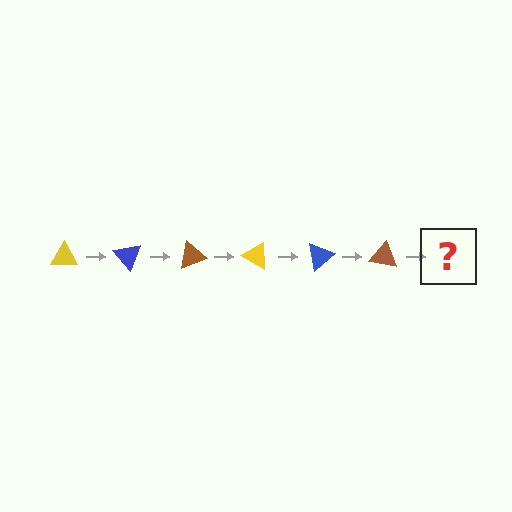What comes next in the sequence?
The next element should be a yellow triangle, rotated 300 degrees from the start.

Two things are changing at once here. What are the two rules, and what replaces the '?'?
The two rules are that it rotates 50 degrees each step and the color cycles through yellow, blue, and brown. The '?' should be a yellow triangle, rotated 300 degrees from the start.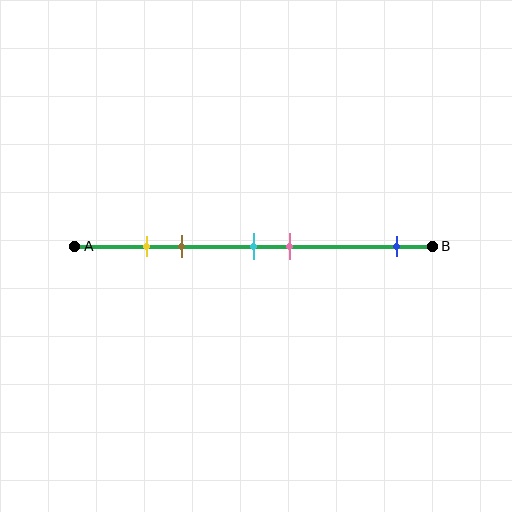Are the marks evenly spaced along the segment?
No, the marks are not evenly spaced.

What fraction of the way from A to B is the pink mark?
The pink mark is approximately 60% (0.6) of the way from A to B.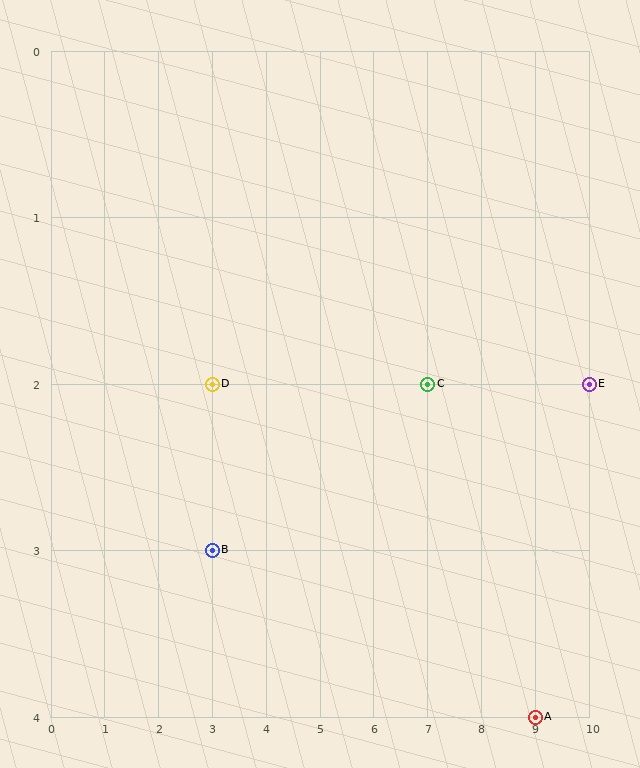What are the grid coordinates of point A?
Point A is at grid coordinates (9, 4).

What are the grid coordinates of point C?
Point C is at grid coordinates (7, 2).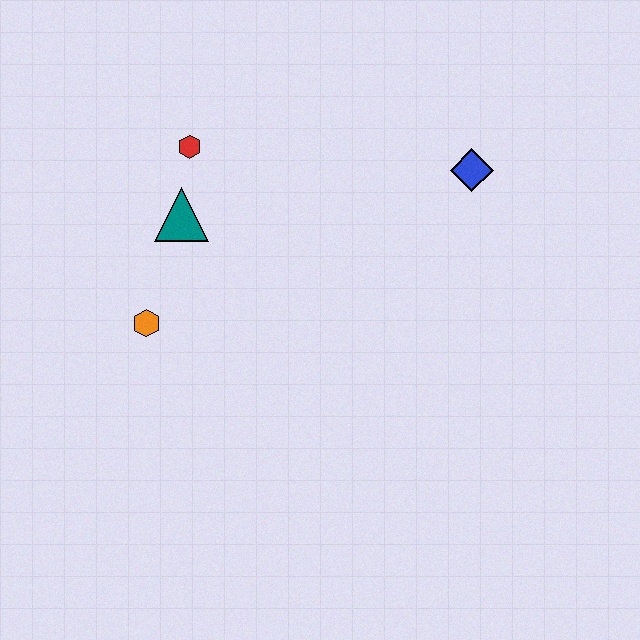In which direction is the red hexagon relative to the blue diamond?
The red hexagon is to the left of the blue diamond.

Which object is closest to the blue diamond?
The red hexagon is closest to the blue diamond.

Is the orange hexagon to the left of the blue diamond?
Yes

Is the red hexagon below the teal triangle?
No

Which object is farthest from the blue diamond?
The orange hexagon is farthest from the blue diamond.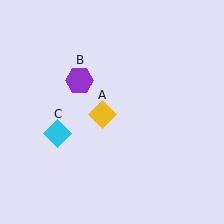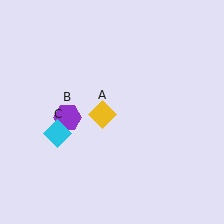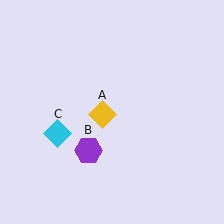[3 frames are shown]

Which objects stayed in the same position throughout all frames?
Yellow diamond (object A) and cyan diamond (object C) remained stationary.